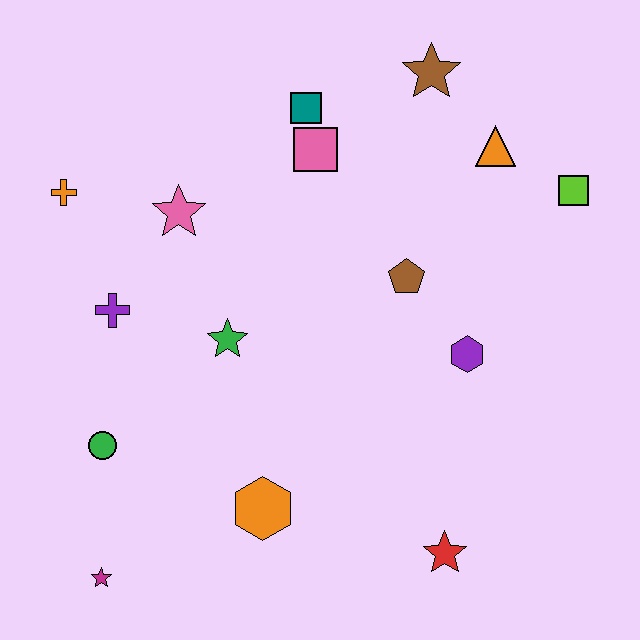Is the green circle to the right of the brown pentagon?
No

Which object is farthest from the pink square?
The magenta star is farthest from the pink square.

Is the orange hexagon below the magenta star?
No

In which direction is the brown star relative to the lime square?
The brown star is to the left of the lime square.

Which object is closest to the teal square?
The pink square is closest to the teal square.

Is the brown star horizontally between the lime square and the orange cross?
Yes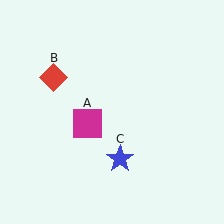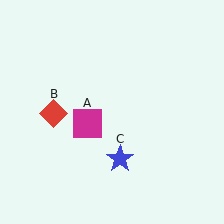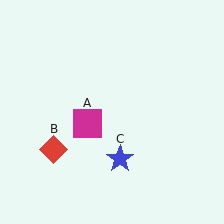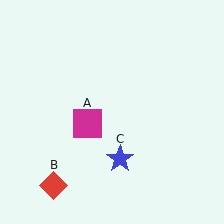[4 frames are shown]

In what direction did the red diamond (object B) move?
The red diamond (object B) moved down.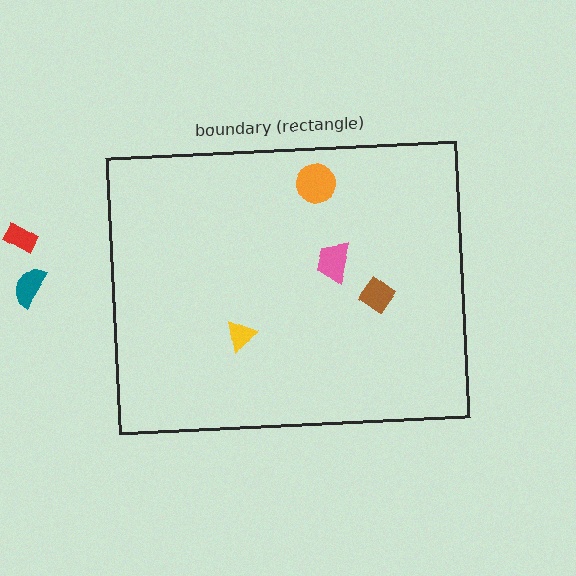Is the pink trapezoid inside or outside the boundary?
Inside.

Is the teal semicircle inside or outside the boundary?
Outside.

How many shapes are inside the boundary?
4 inside, 2 outside.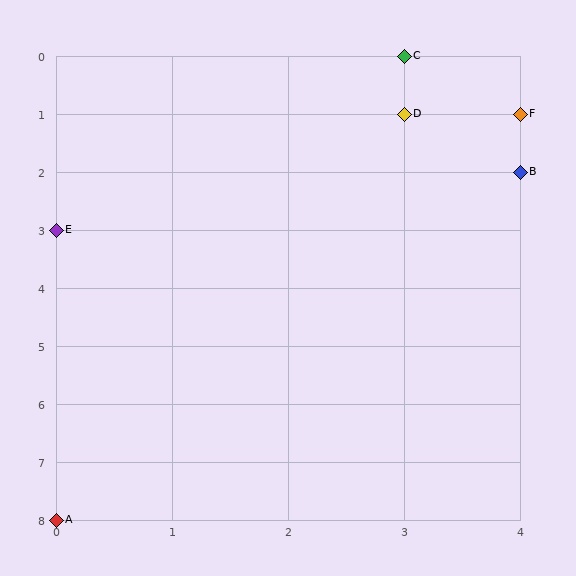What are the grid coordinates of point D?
Point D is at grid coordinates (3, 1).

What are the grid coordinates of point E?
Point E is at grid coordinates (0, 3).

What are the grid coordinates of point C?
Point C is at grid coordinates (3, 0).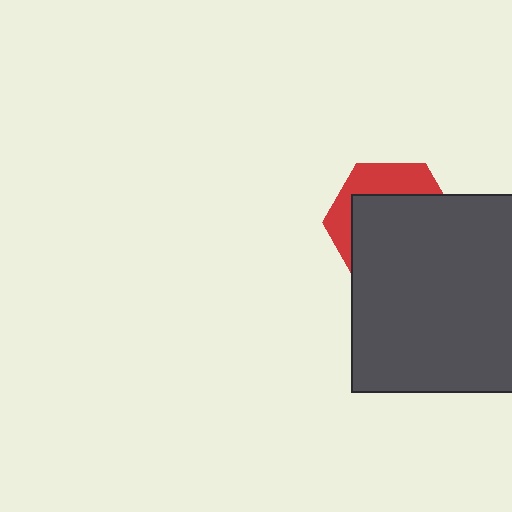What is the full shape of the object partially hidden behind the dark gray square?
The partially hidden object is a red hexagon.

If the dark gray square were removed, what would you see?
You would see the complete red hexagon.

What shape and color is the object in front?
The object in front is a dark gray square.